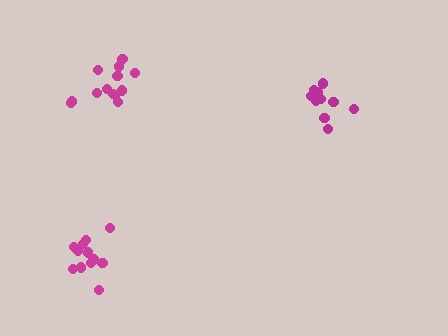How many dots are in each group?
Group 1: 10 dots, Group 2: 12 dots, Group 3: 13 dots (35 total).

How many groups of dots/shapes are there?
There are 3 groups.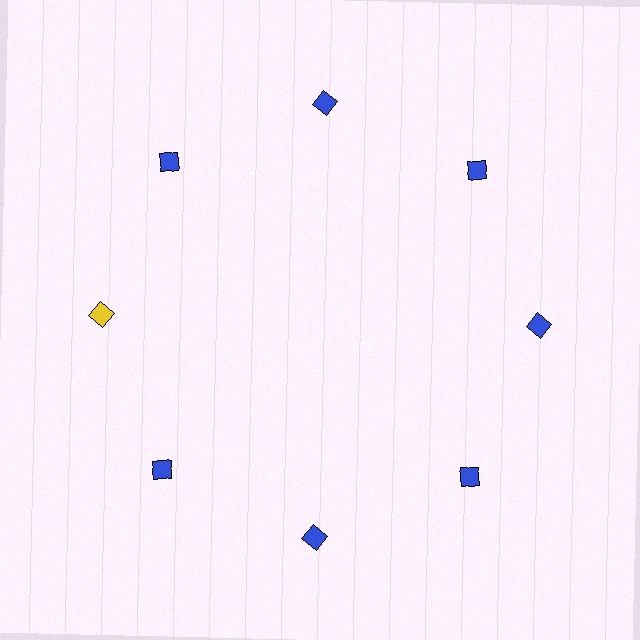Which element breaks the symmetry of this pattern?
The yellow diamond at roughly the 9 o'clock position breaks the symmetry. All other shapes are blue diamonds.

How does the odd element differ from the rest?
It has a different color: yellow instead of blue.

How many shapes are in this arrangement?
There are 8 shapes arranged in a ring pattern.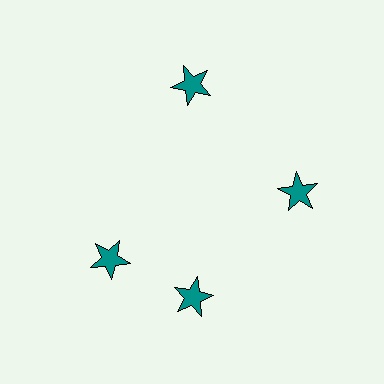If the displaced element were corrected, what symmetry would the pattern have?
It would have 4-fold rotational symmetry — the pattern would map onto itself every 90 degrees.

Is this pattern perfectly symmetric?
No. The 4 teal stars are arranged in a ring, but one element near the 9 o'clock position is rotated out of alignment along the ring, breaking the 4-fold rotational symmetry.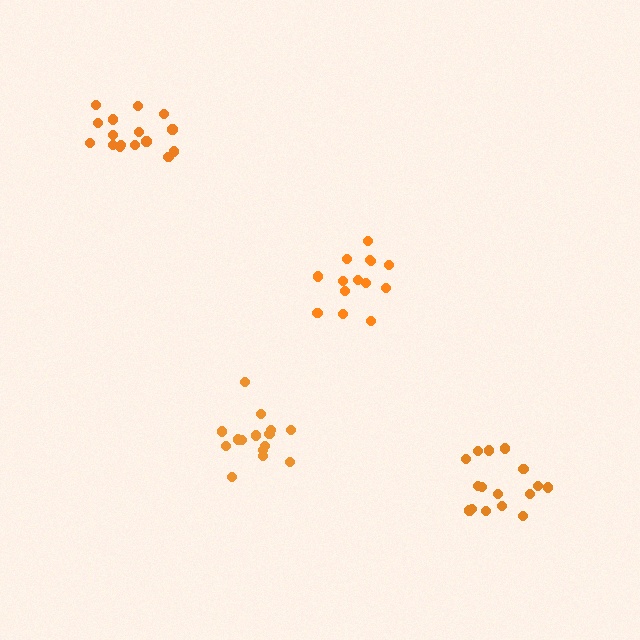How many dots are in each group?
Group 1: 14 dots, Group 2: 15 dots, Group 3: 17 dots, Group 4: 16 dots (62 total).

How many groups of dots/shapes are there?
There are 4 groups.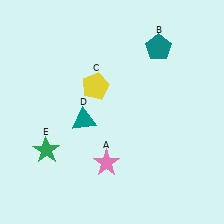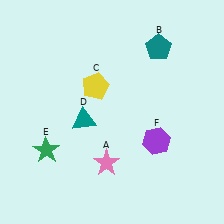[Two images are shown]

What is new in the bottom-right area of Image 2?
A purple hexagon (F) was added in the bottom-right area of Image 2.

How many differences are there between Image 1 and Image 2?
There is 1 difference between the two images.